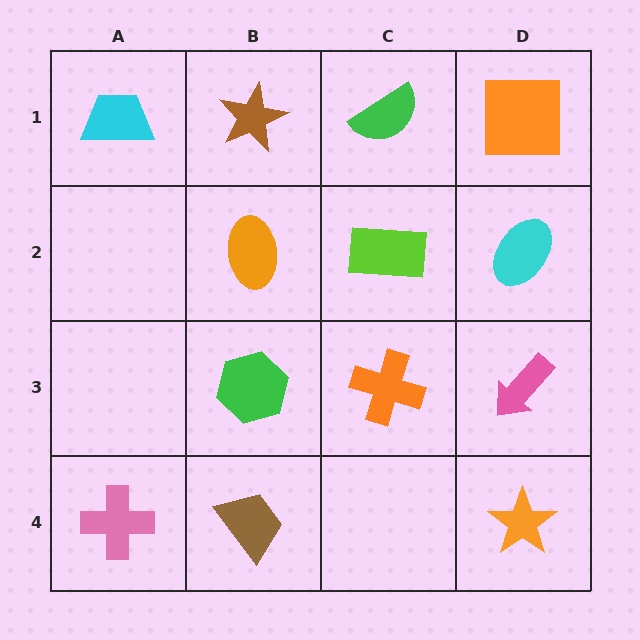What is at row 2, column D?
A cyan ellipse.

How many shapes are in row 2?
3 shapes.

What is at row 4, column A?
A pink cross.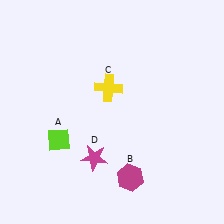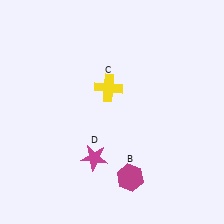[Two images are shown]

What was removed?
The lime diamond (A) was removed in Image 2.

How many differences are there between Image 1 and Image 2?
There is 1 difference between the two images.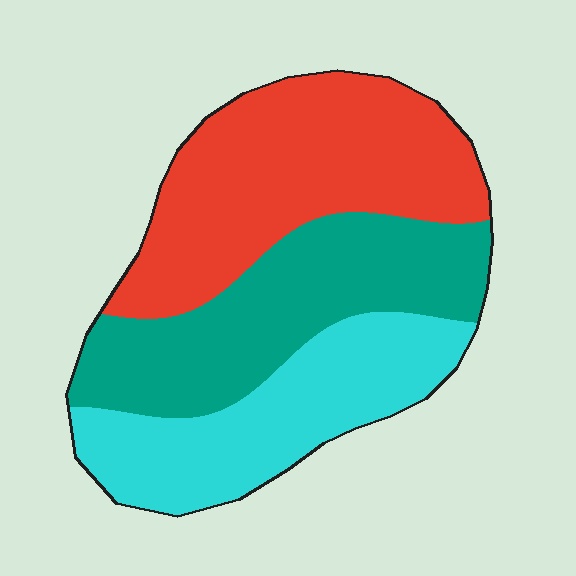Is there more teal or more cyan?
Teal.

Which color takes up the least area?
Cyan, at roughly 30%.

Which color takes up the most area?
Red, at roughly 40%.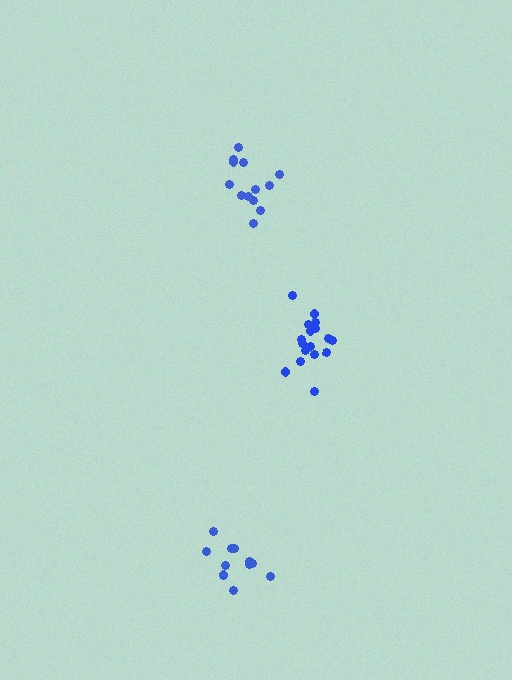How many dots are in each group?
Group 1: 12 dots, Group 2: 13 dots, Group 3: 17 dots (42 total).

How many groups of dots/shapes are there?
There are 3 groups.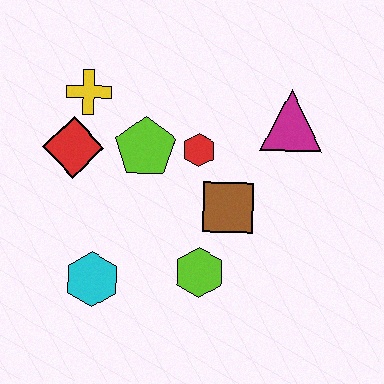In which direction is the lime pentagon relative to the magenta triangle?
The lime pentagon is to the left of the magenta triangle.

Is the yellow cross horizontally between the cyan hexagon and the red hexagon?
No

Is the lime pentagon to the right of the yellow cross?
Yes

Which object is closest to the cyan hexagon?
The lime hexagon is closest to the cyan hexagon.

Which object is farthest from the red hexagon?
The cyan hexagon is farthest from the red hexagon.